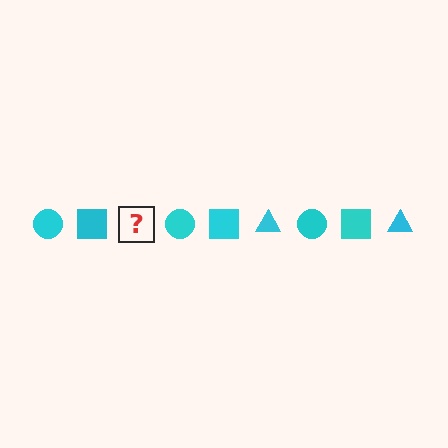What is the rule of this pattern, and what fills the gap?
The rule is that the pattern cycles through circle, square, triangle shapes in cyan. The gap should be filled with a cyan triangle.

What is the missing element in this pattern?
The missing element is a cyan triangle.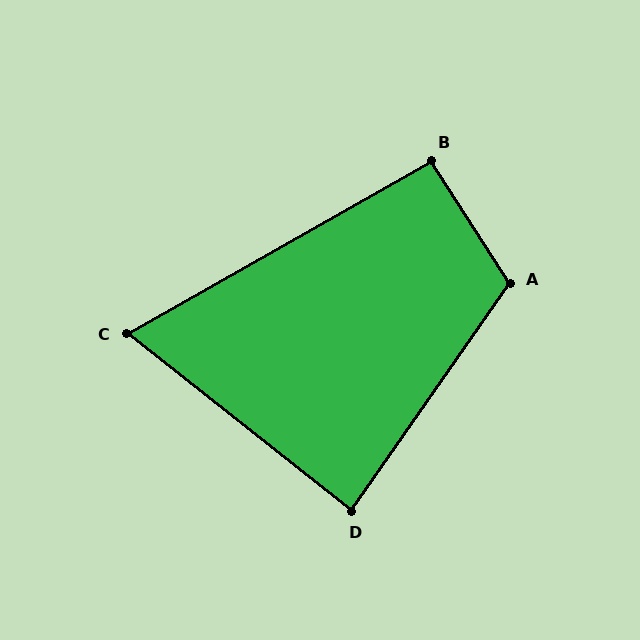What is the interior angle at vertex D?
Approximately 87 degrees (approximately right).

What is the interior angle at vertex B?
Approximately 93 degrees (approximately right).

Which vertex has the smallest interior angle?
C, at approximately 68 degrees.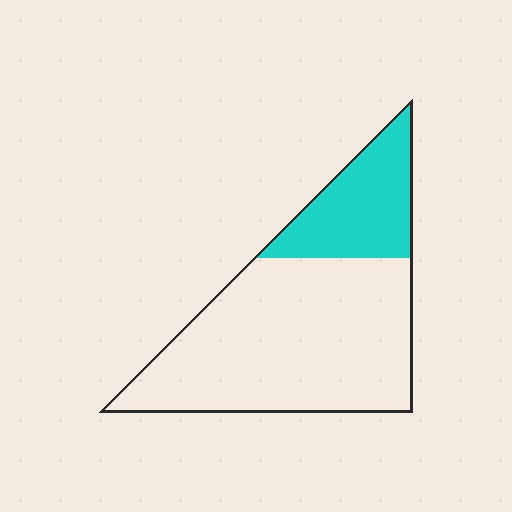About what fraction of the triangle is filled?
About one quarter (1/4).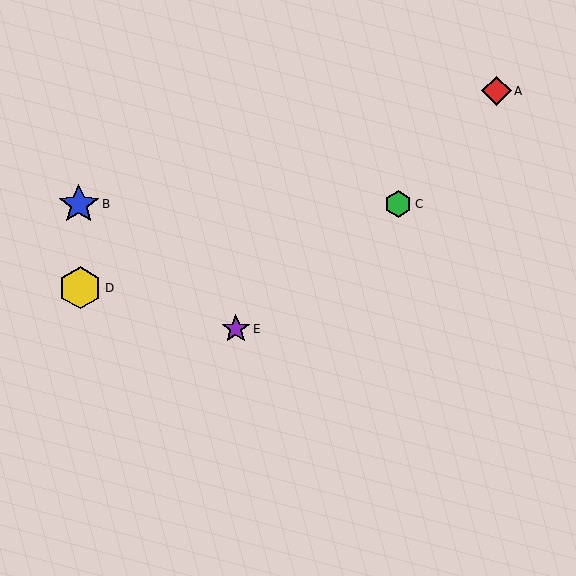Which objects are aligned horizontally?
Objects B, C are aligned horizontally.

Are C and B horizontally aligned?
Yes, both are at y≈204.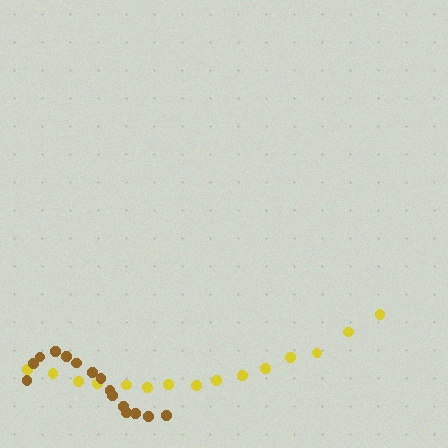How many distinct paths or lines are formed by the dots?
There are 2 distinct paths.